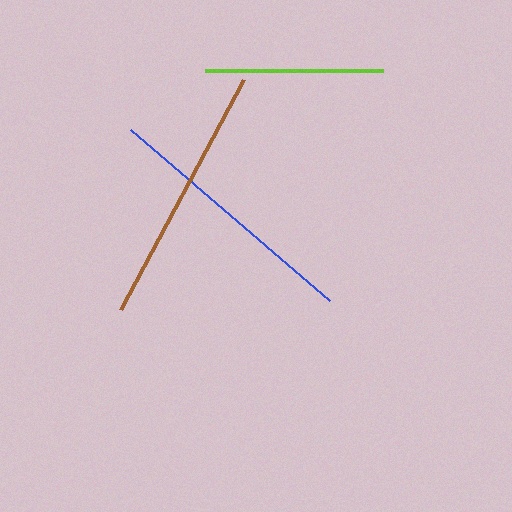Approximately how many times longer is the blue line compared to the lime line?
The blue line is approximately 1.5 times the length of the lime line.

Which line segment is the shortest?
The lime line is the shortest at approximately 179 pixels.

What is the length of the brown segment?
The brown segment is approximately 260 pixels long.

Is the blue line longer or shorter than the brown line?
The blue line is longer than the brown line.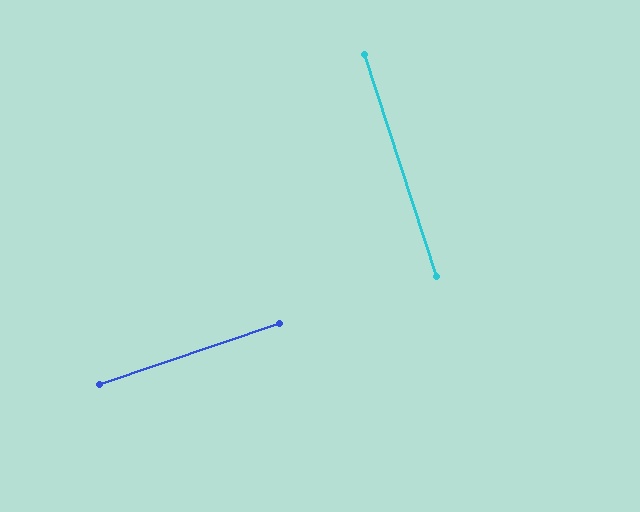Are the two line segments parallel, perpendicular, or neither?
Perpendicular — they meet at approximately 89°.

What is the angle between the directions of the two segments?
Approximately 89 degrees.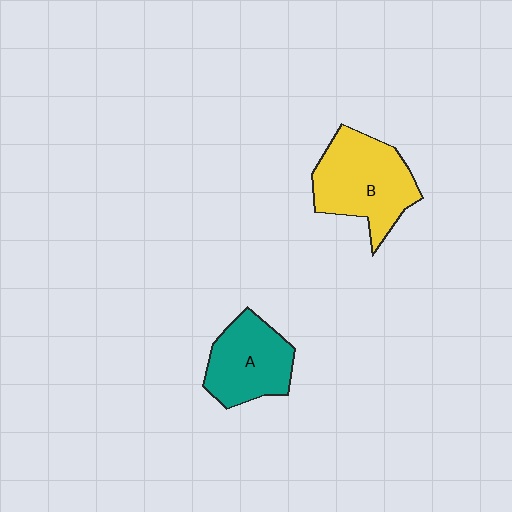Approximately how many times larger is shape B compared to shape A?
Approximately 1.3 times.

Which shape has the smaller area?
Shape A (teal).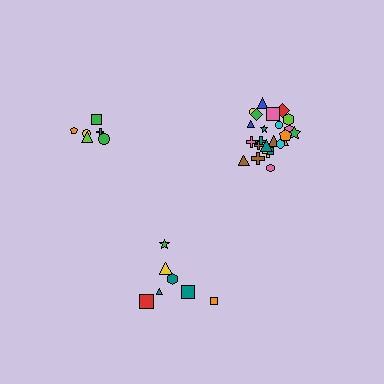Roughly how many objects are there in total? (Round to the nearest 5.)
Roughly 40 objects in total.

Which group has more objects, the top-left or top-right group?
The top-right group.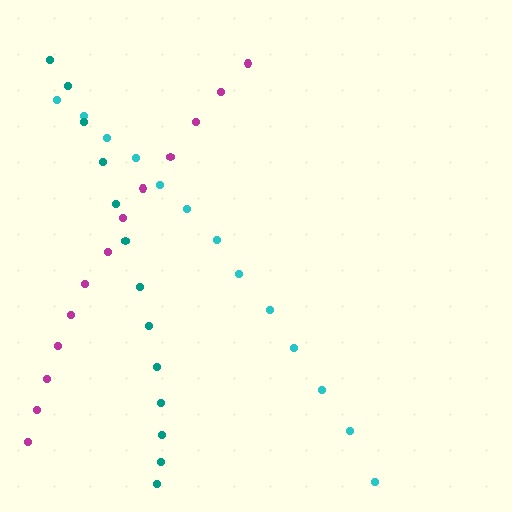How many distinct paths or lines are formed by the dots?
There are 3 distinct paths.